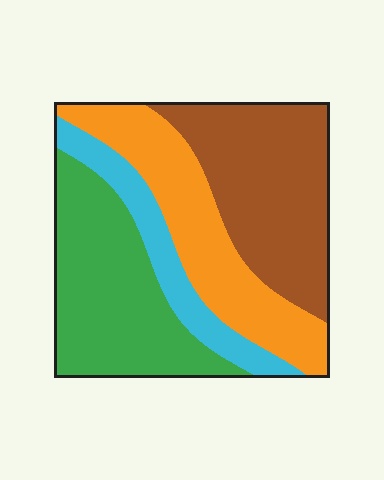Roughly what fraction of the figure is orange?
Orange takes up about one quarter (1/4) of the figure.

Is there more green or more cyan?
Green.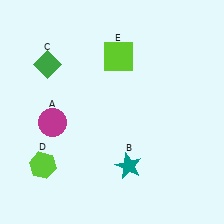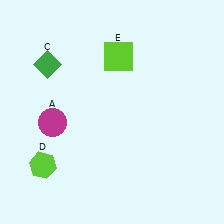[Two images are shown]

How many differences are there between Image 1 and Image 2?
There is 1 difference between the two images.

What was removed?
The teal star (B) was removed in Image 2.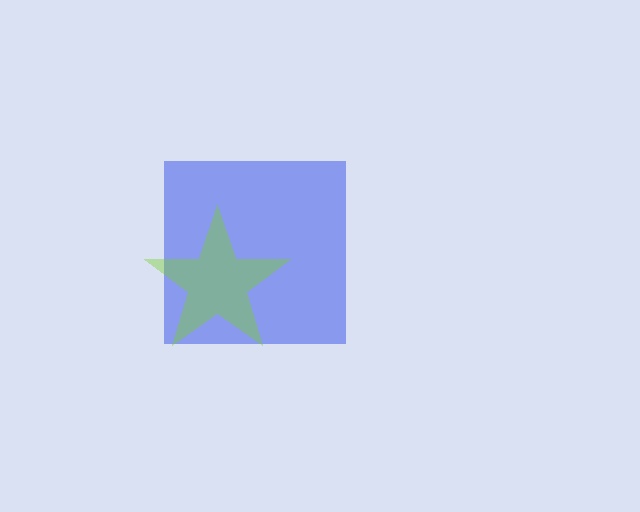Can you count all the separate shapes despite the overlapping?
Yes, there are 2 separate shapes.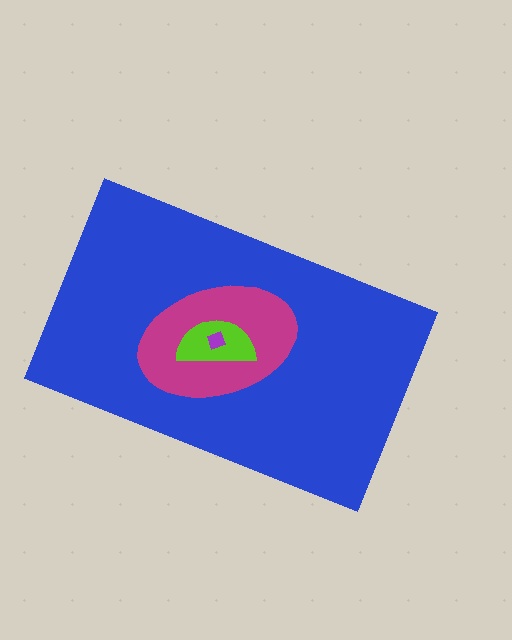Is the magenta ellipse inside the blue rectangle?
Yes.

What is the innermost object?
The purple diamond.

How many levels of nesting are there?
4.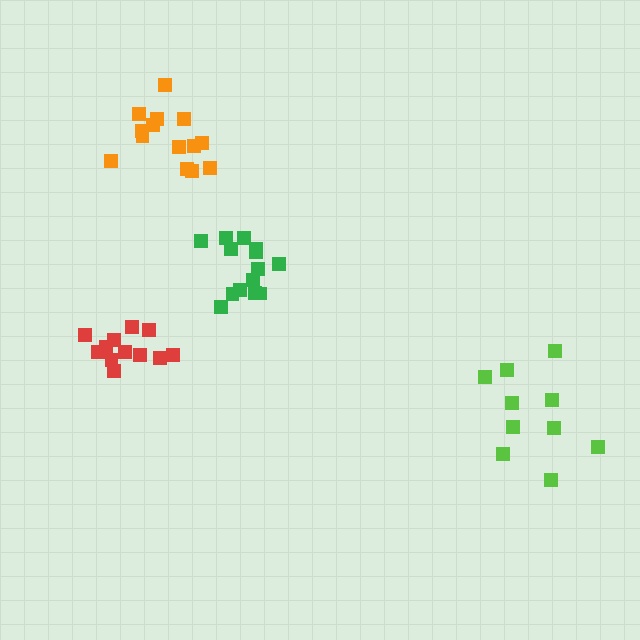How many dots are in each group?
Group 1: 14 dots, Group 2: 12 dots, Group 3: 10 dots, Group 4: 14 dots (50 total).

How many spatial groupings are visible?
There are 4 spatial groupings.